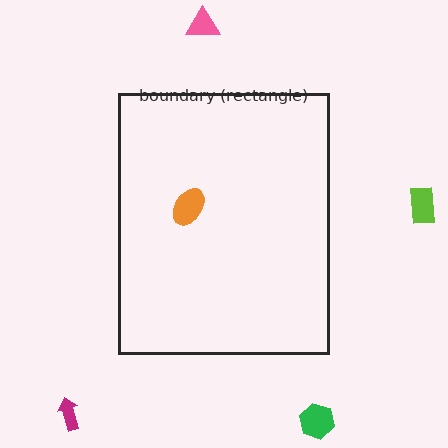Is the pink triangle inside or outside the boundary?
Outside.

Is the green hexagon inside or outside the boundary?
Outside.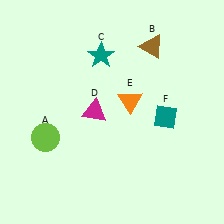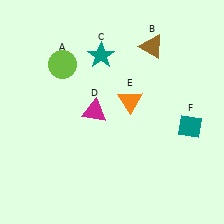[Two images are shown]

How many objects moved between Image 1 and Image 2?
2 objects moved between the two images.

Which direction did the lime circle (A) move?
The lime circle (A) moved up.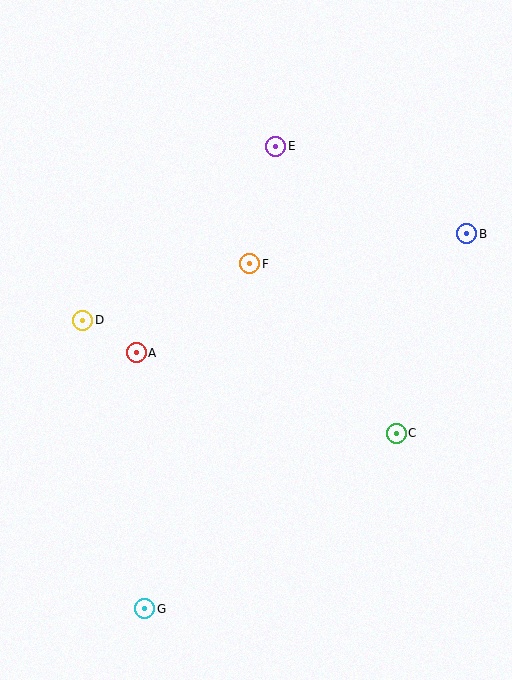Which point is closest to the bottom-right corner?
Point C is closest to the bottom-right corner.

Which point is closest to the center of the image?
Point F at (250, 264) is closest to the center.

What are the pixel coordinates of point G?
Point G is at (145, 609).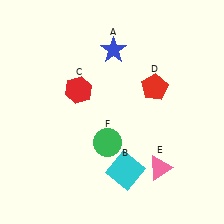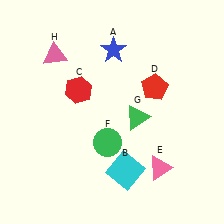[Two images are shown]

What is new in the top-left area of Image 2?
A pink triangle (H) was added in the top-left area of Image 2.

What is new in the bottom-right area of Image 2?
A green triangle (G) was added in the bottom-right area of Image 2.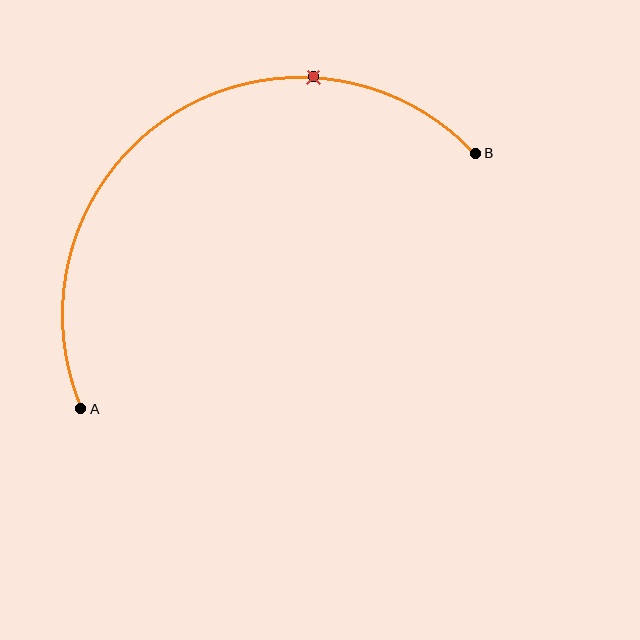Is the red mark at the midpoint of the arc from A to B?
No. The red mark lies on the arc but is closer to endpoint B. The arc midpoint would be at the point on the curve equidistant along the arc from both A and B.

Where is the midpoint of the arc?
The arc midpoint is the point on the curve farthest from the straight line joining A and B. It sits above that line.